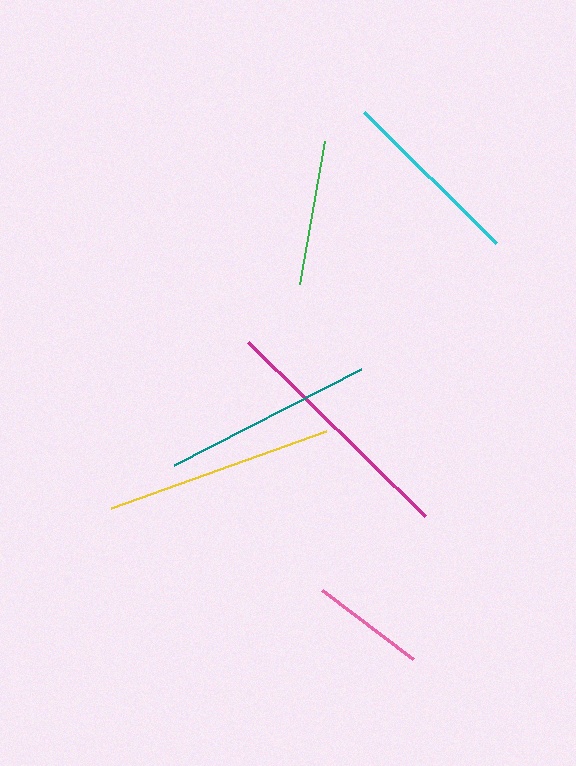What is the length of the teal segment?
The teal segment is approximately 211 pixels long.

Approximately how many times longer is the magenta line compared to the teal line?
The magenta line is approximately 1.2 times the length of the teal line.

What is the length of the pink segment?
The pink segment is approximately 115 pixels long.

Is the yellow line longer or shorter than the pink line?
The yellow line is longer than the pink line.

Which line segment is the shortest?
The pink line is the shortest at approximately 115 pixels.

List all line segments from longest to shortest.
From longest to shortest: magenta, yellow, teal, cyan, green, pink.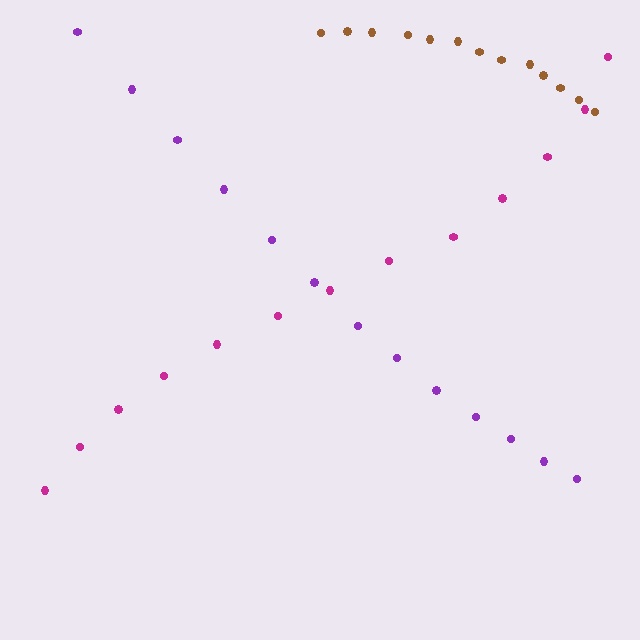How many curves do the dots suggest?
There are 3 distinct paths.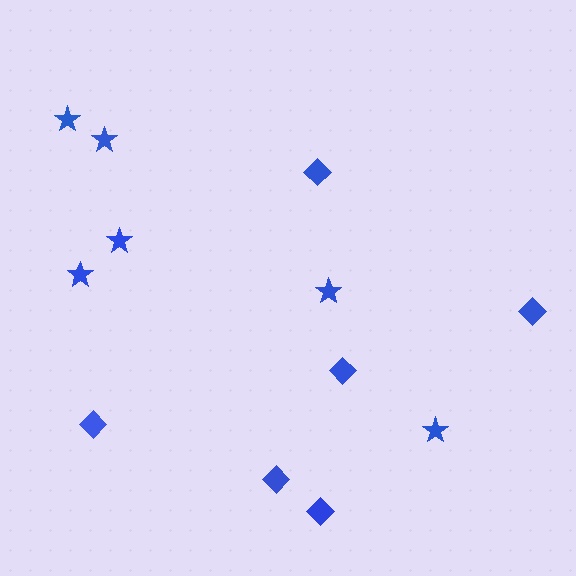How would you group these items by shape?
There are 2 groups: one group of diamonds (6) and one group of stars (6).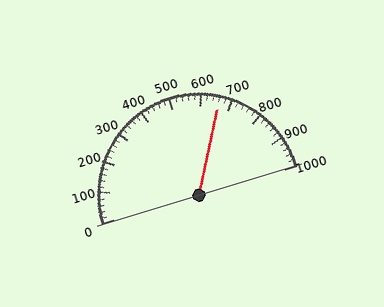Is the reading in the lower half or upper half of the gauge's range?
The reading is in the upper half of the range (0 to 1000).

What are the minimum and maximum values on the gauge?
The gauge ranges from 0 to 1000.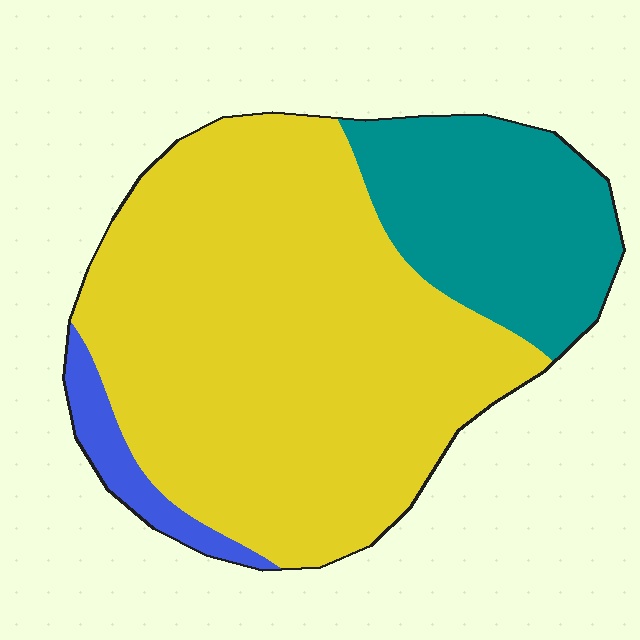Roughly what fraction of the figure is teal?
Teal covers roughly 25% of the figure.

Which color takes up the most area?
Yellow, at roughly 70%.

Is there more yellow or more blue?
Yellow.